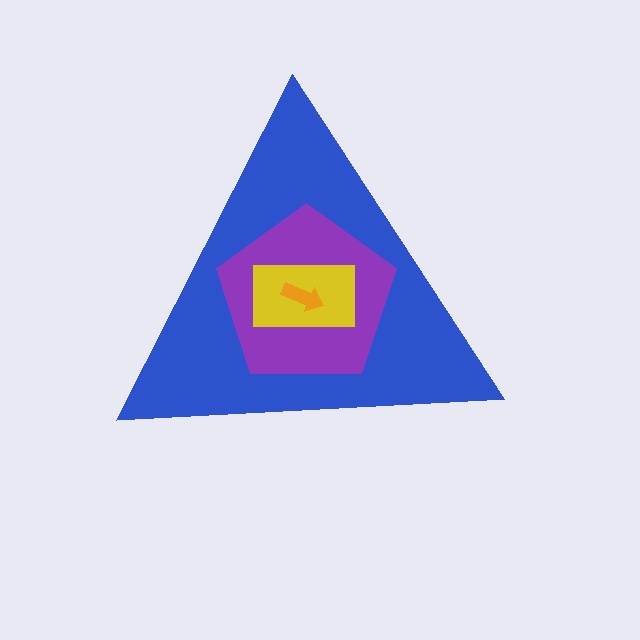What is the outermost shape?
The blue triangle.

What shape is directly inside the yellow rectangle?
The orange arrow.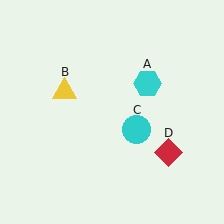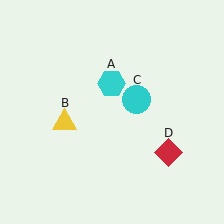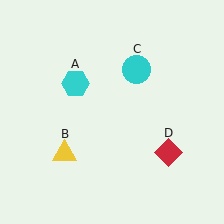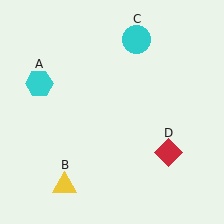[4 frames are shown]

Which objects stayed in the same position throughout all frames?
Red diamond (object D) remained stationary.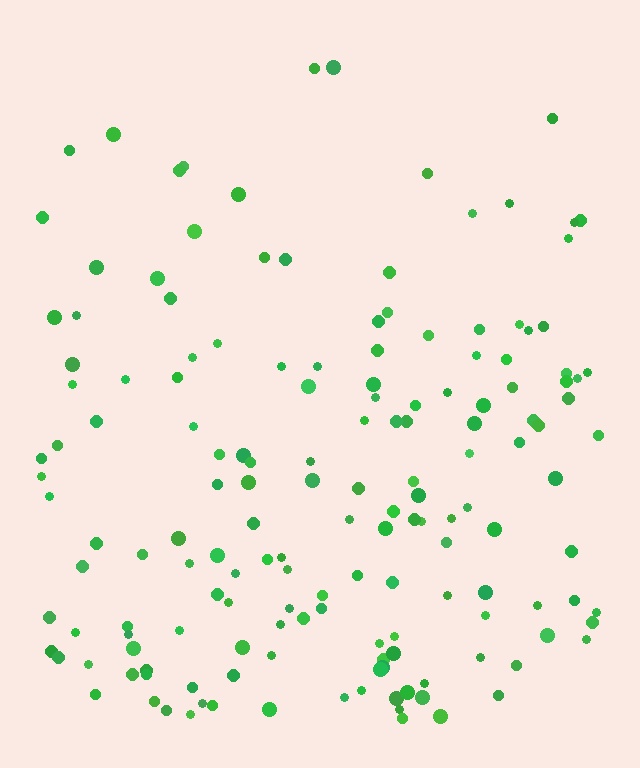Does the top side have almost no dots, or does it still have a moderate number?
Still a moderate number, just noticeably fewer than the bottom.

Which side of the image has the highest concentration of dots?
The bottom.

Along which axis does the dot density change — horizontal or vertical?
Vertical.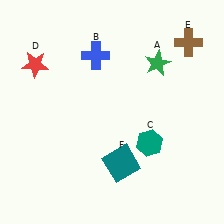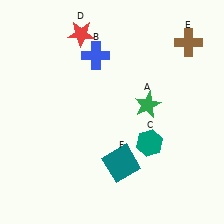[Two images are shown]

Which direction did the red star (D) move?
The red star (D) moved right.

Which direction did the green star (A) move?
The green star (A) moved down.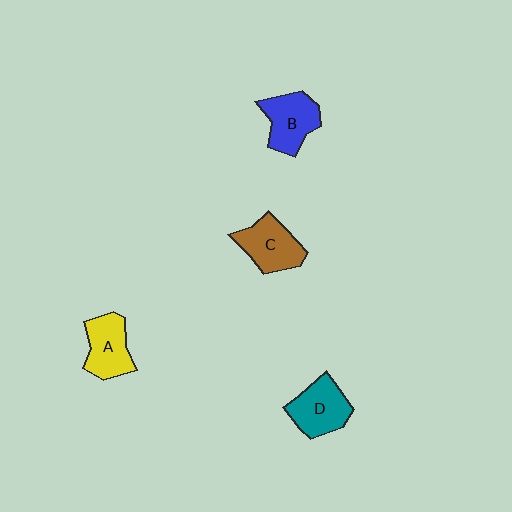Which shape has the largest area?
Shape D (teal).